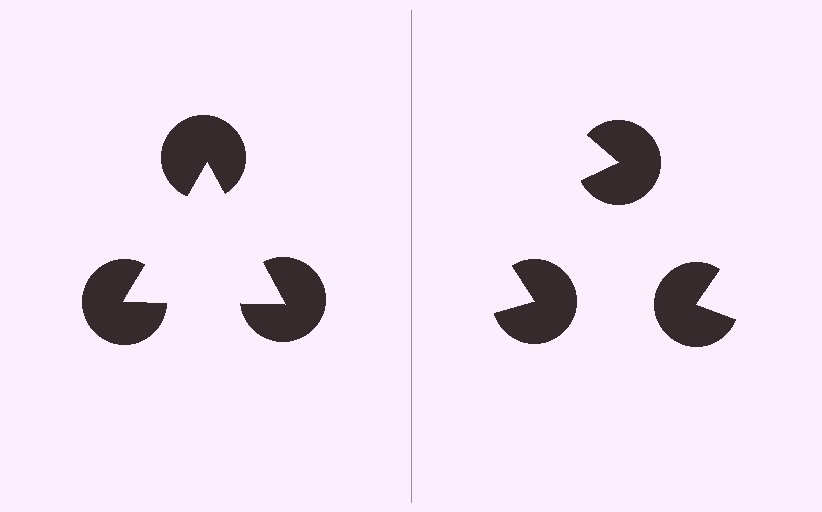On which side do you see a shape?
An illusory triangle appears on the left side. On the right side the wedge cuts are rotated, so no coherent shape forms.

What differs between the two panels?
The pac-man discs are positioned identically on both sides; only the wedge orientations differ. On the left they align to a triangle; on the right they are misaligned.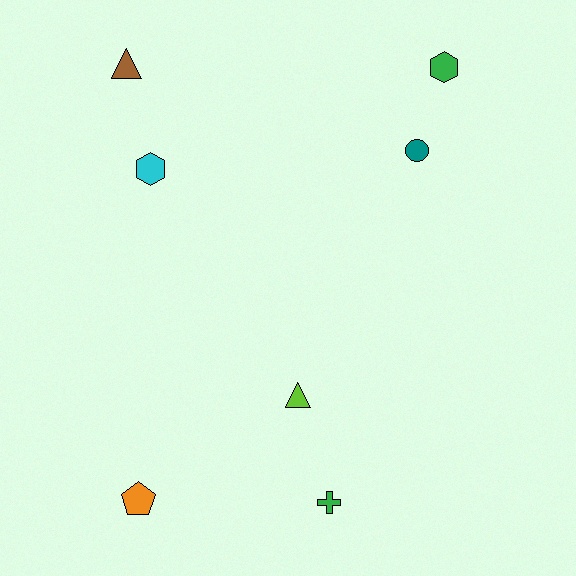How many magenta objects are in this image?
There are no magenta objects.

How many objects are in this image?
There are 7 objects.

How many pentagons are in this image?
There is 1 pentagon.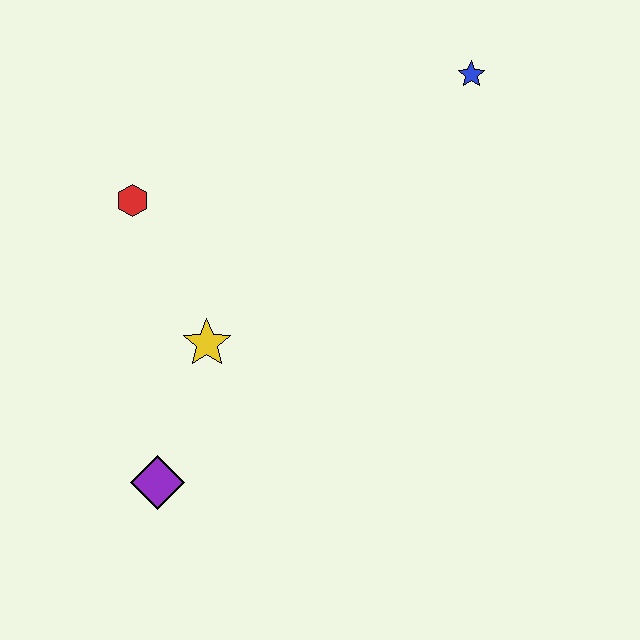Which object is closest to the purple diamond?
The yellow star is closest to the purple diamond.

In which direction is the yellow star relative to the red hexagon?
The yellow star is below the red hexagon.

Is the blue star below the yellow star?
No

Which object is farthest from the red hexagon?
The blue star is farthest from the red hexagon.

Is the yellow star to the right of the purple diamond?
Yes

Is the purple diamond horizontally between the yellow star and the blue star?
No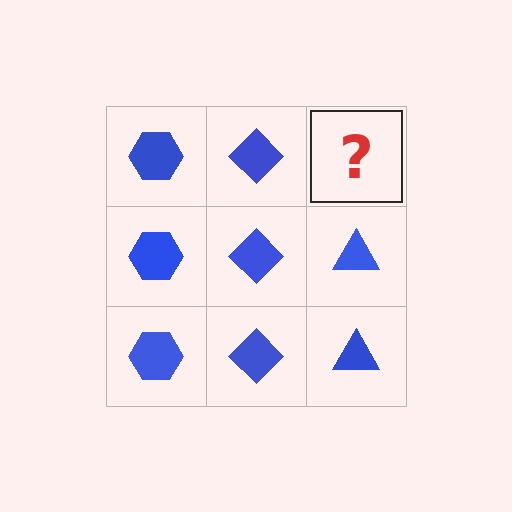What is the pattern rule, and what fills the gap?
The rule is that each column has a consistent shape. The gap should be filled with a blue triangle.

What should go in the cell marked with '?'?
The missing cell should contain a blue triangle.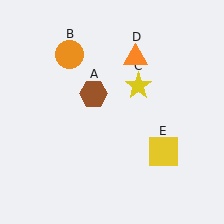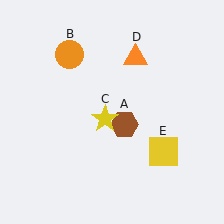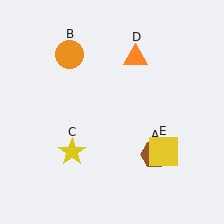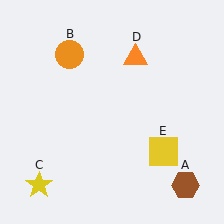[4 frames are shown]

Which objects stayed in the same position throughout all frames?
Orange circle (object B) and orange triangle (object D) and yellow square (object E) remained stationary.